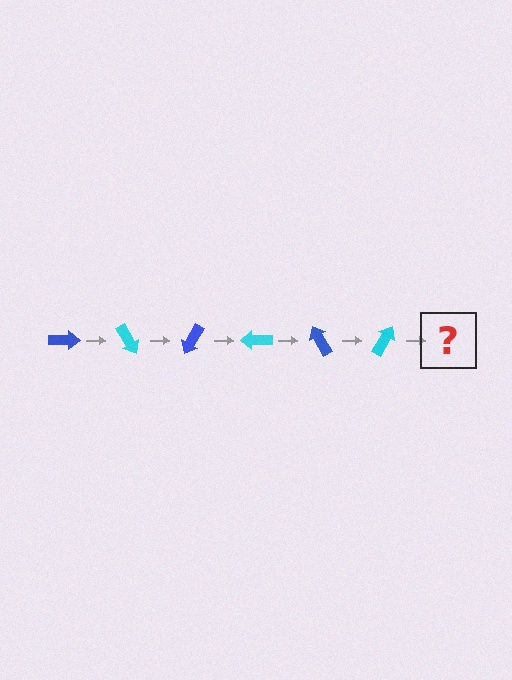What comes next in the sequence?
The next element should be a blue arrow, rotated 360 degrees from the start.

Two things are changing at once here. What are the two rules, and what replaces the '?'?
The two rules are that it rotates 60 degrees each step and the color cycles through blue and cyan. The '?' should be a blue arrow, rotated 360 degrees from the start.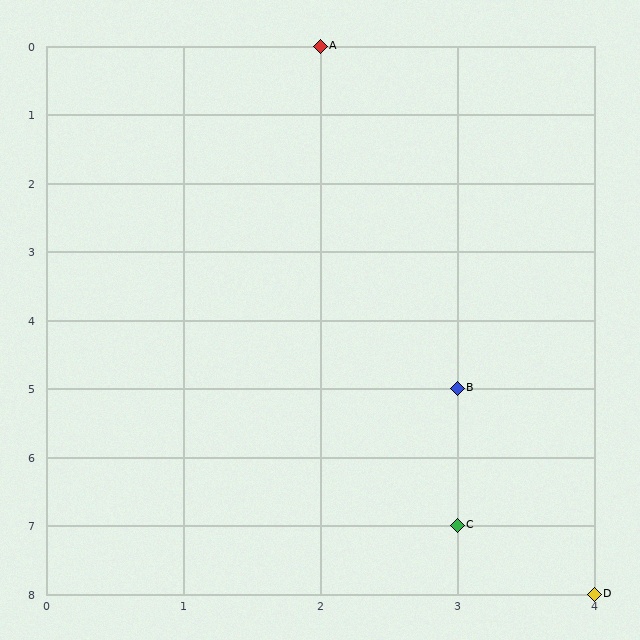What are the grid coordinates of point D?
Point D is at grid coordinates (4, 8).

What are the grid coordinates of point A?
Point A is at grid coordinates (2, 0).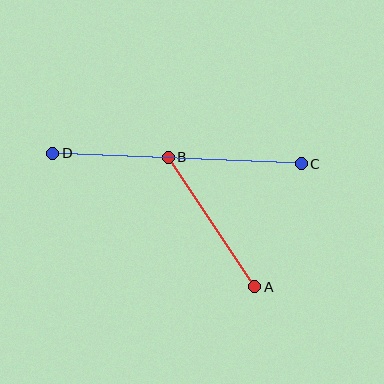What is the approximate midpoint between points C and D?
The midpoint is at approximately (177, 159) pixels.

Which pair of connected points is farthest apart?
Points C and D are farthest apart.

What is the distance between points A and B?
The distance is approximately 156 pixels.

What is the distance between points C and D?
The distance is approximately 249 pixels.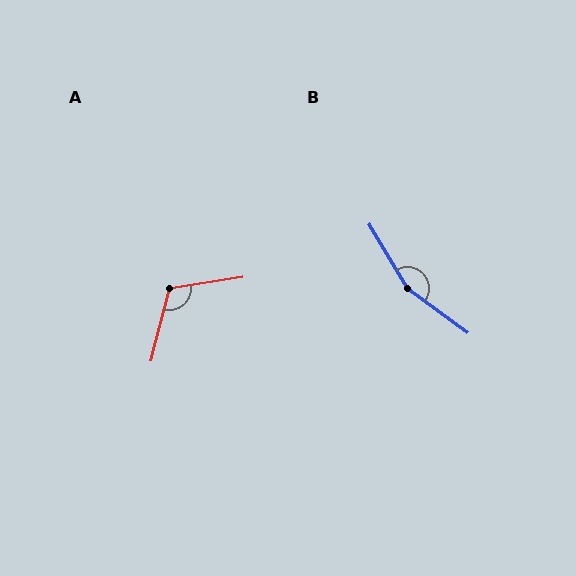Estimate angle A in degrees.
Approximately 113 degrees.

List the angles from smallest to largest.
A (113°), B (157°).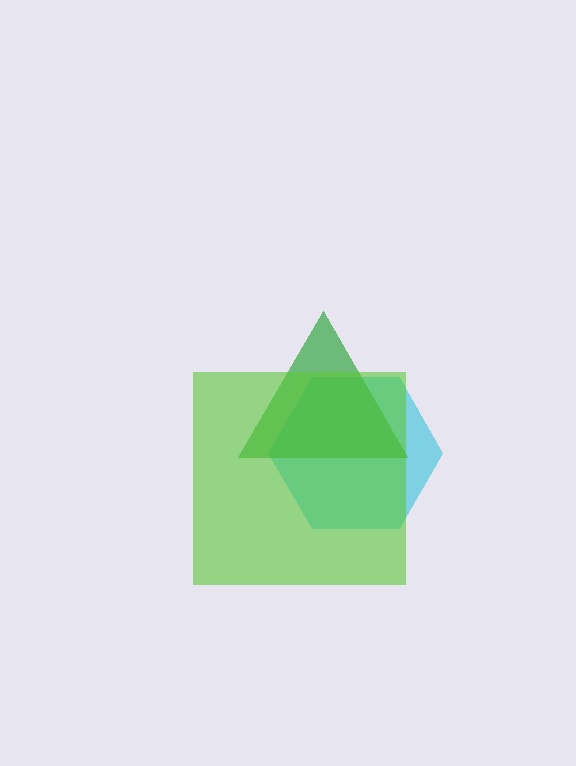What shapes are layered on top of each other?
The layered shapes are: a cyan hexagon, a green triangle, a lime square.